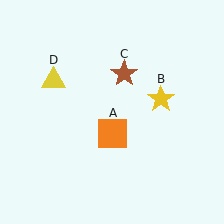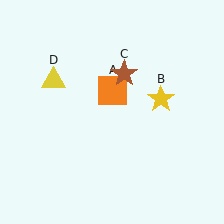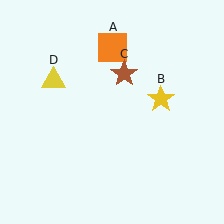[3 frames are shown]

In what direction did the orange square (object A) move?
The orange square (object A) moved up.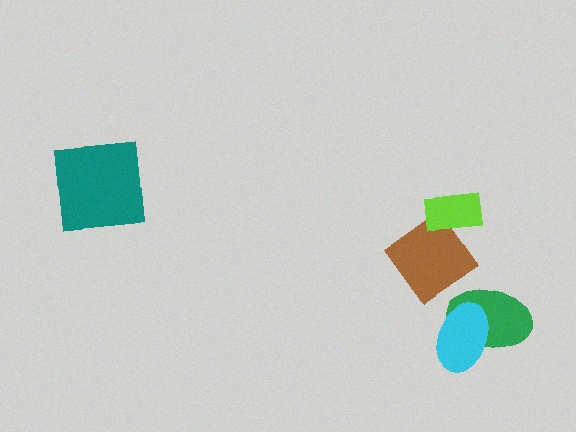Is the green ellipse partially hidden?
Yes, it is partially covered by another shape.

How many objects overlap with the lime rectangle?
1 object overlaps with the lime rectangle.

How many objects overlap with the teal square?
0 objects overlap with the teal square.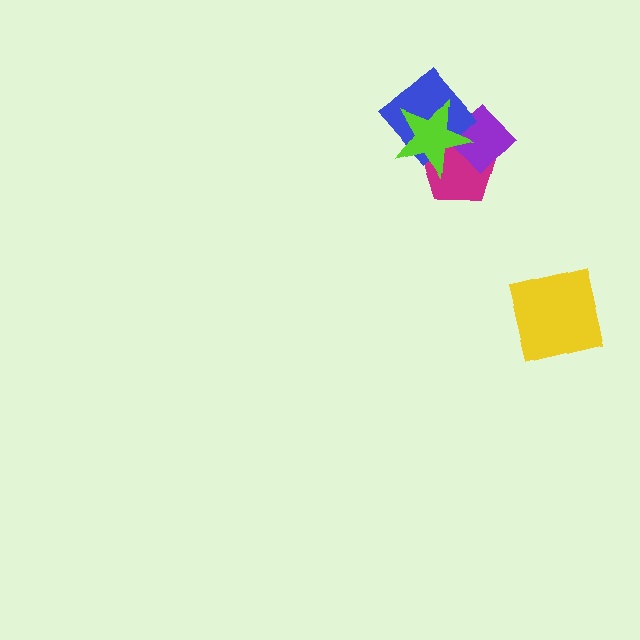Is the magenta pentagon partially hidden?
Yes, it is partially covered by another shape.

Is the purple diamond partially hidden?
Yes, it is partially covered by another shape.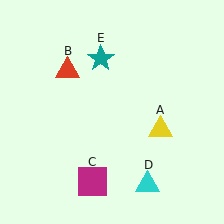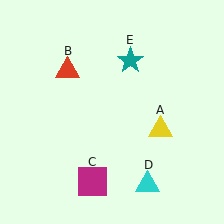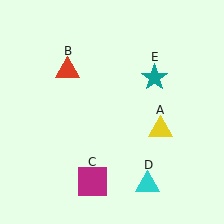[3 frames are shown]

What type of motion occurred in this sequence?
The teal star (object E) rotated clockwise around the center of the scene.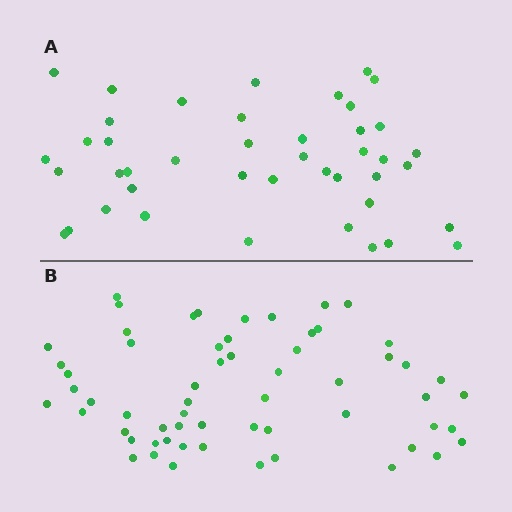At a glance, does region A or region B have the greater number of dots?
Region B (the bottom region) has more dots.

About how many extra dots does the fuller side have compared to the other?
Region B has approximately 15 more dots than region A.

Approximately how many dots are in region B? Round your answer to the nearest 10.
About 60 dots.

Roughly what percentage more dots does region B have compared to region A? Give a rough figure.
About 40% more.